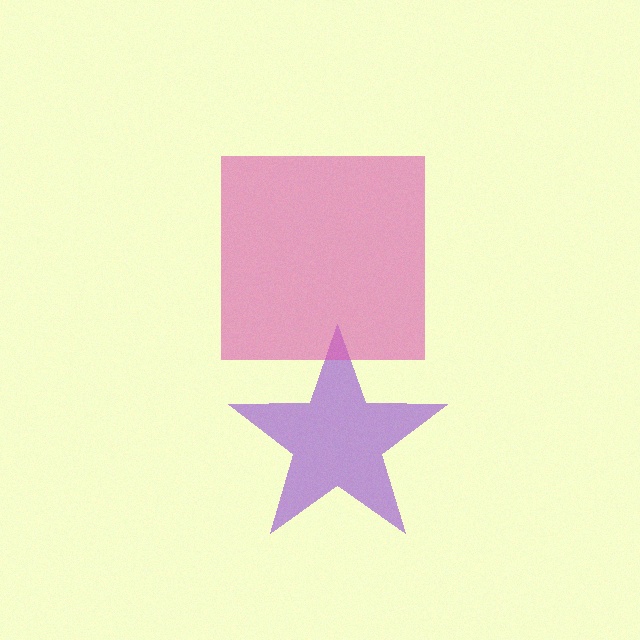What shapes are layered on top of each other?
The layered shapes are: a purple star, a pink square.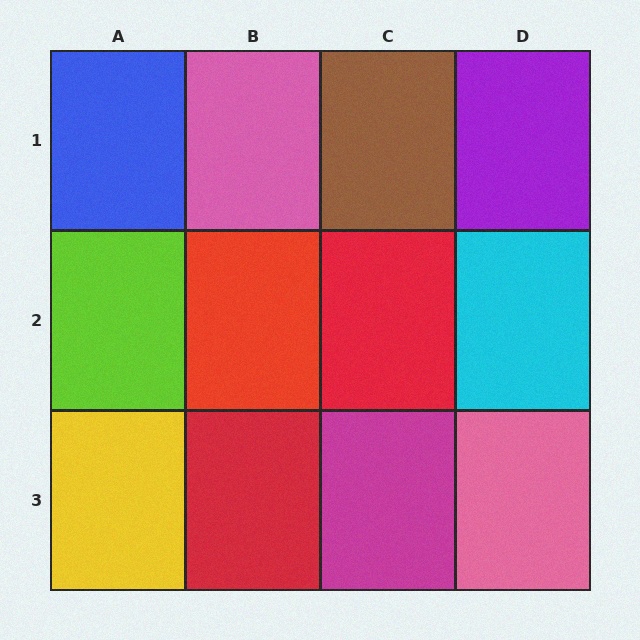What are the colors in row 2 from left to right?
Lime, red, red, cyan.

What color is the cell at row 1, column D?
Purple.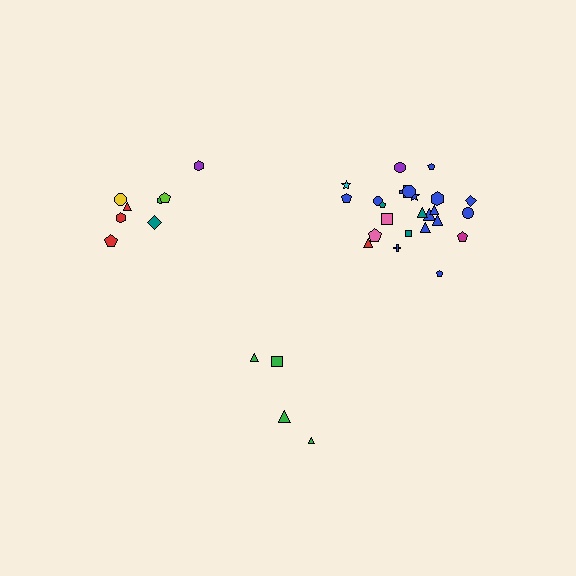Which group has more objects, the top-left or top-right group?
The top-right group.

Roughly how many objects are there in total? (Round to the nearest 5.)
Roughly 35 objects in total.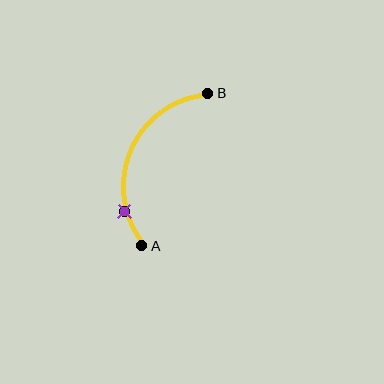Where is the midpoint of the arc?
The arc midpoint is the point on the curve farthest from the straight line joining A and B. It sits to the left of that line.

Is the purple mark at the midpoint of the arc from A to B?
No. The purple mark lies on the arc but is closer to endpoint A. The arc midpoint would be at the point on the curve equidistant along the arc from both A and B.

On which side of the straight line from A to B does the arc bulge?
The arc bulges to the left of the straight line connecting A and B.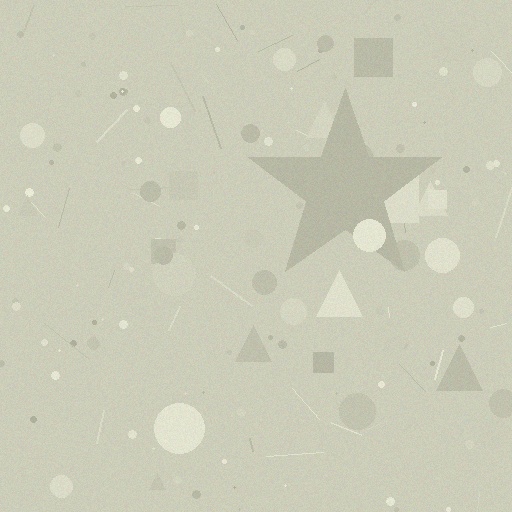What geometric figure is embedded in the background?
A star is embedded in the background.